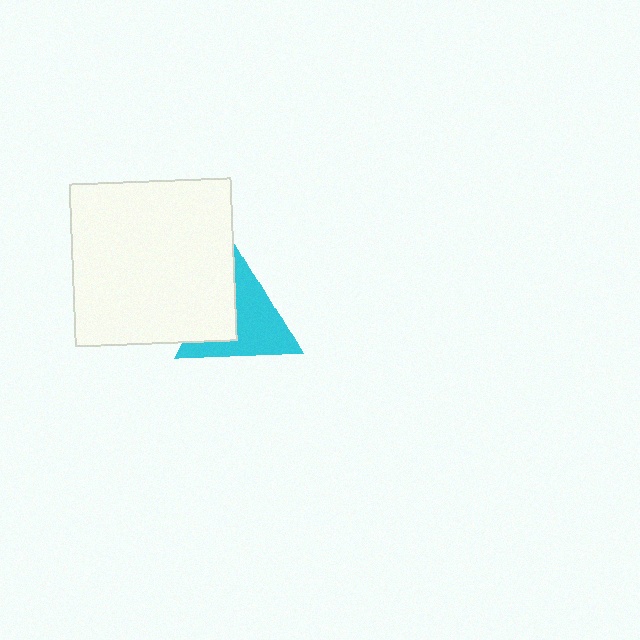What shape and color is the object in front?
The object in front is a white square.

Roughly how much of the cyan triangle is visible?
About half of it is visible (roughly 63%).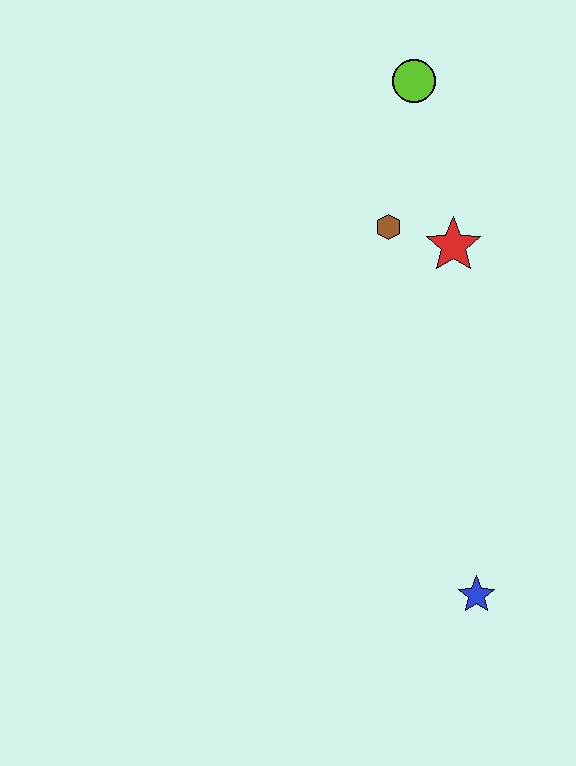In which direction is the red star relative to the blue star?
The red star is above the blue star.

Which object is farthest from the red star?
The blue star is farthest from the red star.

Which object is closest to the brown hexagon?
The red star is closest to the brown hexagon.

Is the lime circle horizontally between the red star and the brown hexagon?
Yes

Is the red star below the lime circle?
Yes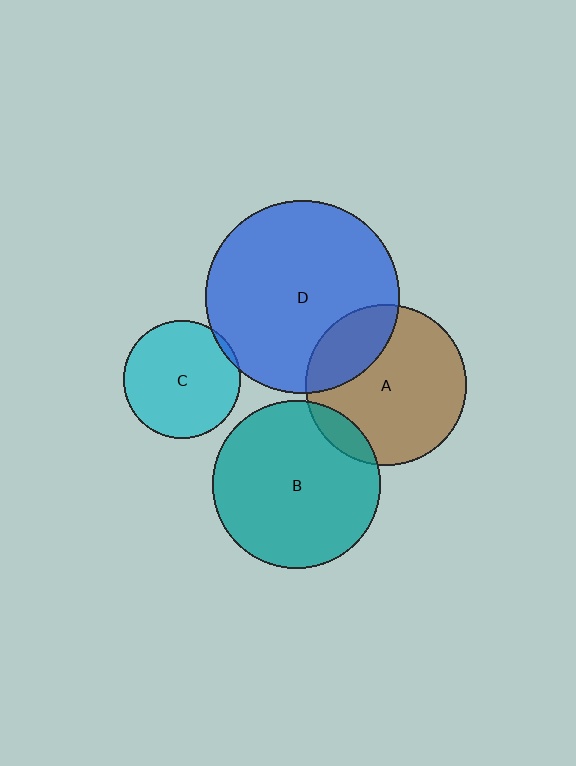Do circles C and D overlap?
Yes.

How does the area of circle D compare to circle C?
Approximately 2.7 times.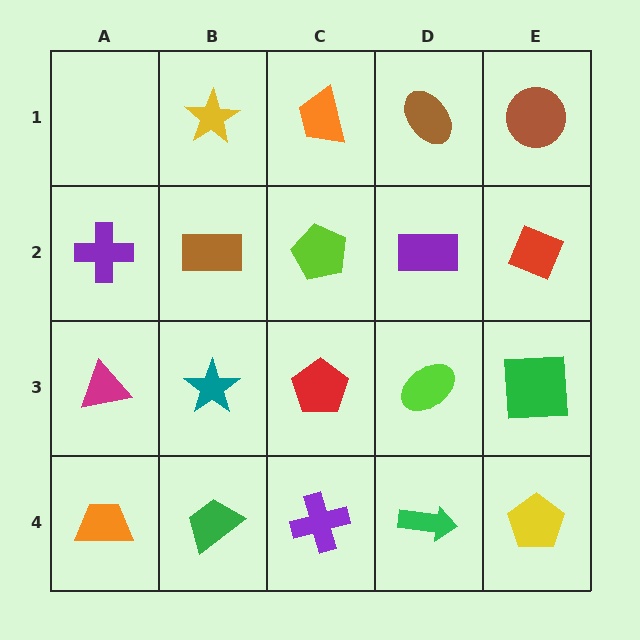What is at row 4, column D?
A green arrow.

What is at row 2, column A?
A purple cross.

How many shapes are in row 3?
5 shapes.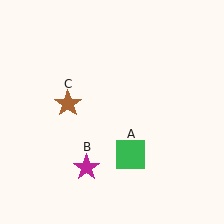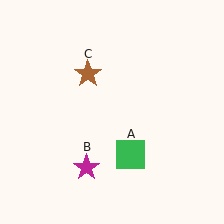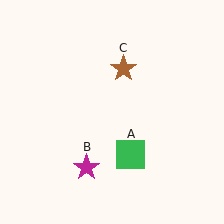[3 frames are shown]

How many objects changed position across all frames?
1 object changed position: brown star (object C).